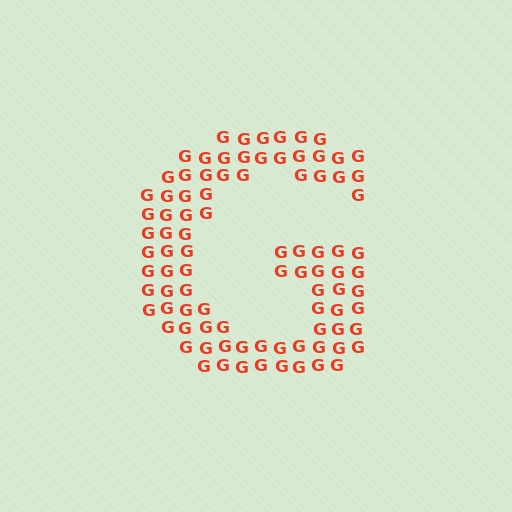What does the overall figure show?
The overall figure shows the letter G.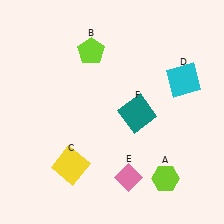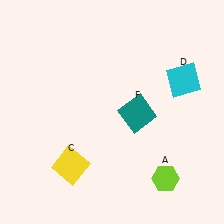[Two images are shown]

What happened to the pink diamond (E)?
The pink diamond (E) was removed in Image 2. It was in the bottom-right area of Image 1.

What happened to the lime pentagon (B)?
The lime pentagon (B) was removed in Image 2. It was in the top-left area of Image 1.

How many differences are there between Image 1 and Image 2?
There are 2 differences between the two images.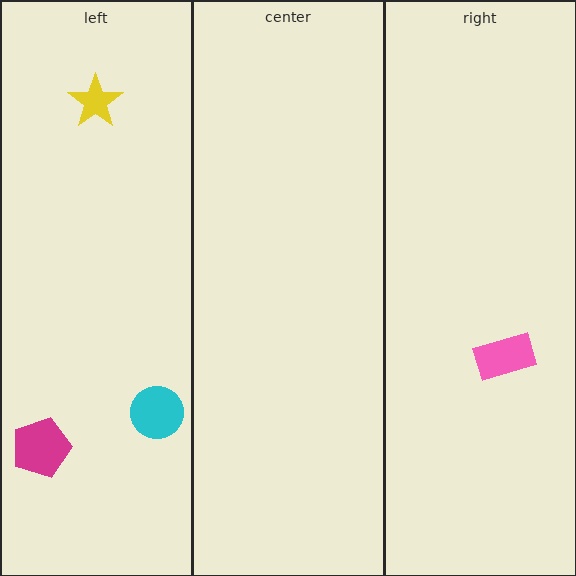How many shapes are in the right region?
1.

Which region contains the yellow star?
The left region.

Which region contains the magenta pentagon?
The left region.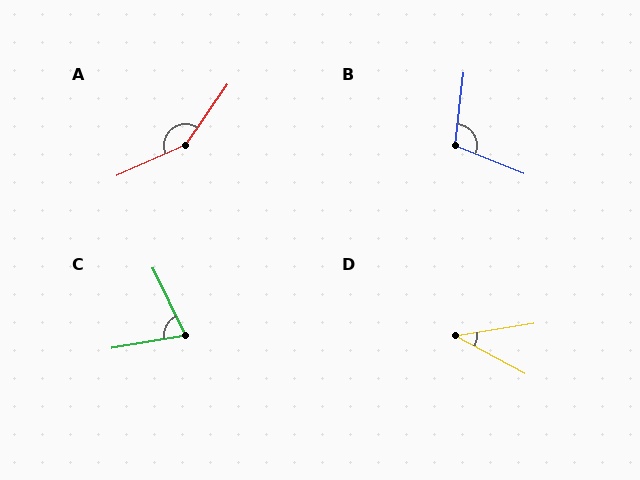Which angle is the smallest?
D, at approximately 38 degrees.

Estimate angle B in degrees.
Approximately 105 degrees.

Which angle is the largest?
A, at approximately 149 degrees.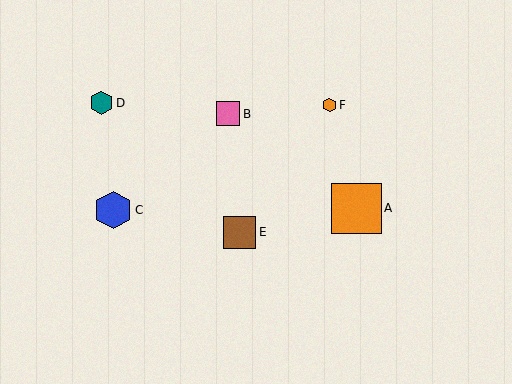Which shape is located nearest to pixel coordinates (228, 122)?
The pink square (labeled B) at (228, 114) is nearest to that location.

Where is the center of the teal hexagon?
The center of the teal hexagon is at (101, 103).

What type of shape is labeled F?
Shape F is an orange hexagon.